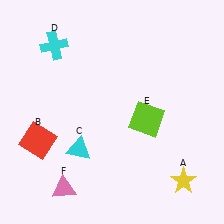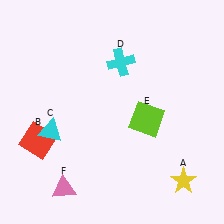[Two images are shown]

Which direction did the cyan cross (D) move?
The cyan cross (D) moved right.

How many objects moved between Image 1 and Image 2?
2 objects moved between the two images.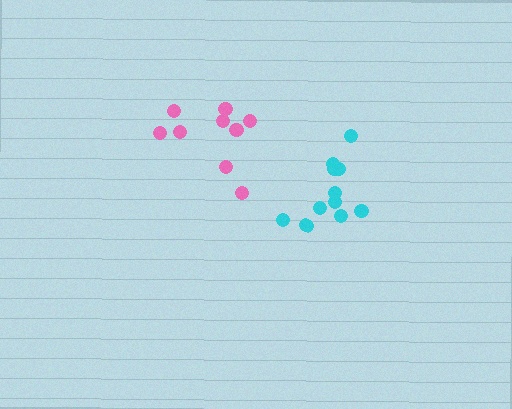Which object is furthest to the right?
The cyan cluster is rightmost.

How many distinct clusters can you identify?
There are 2 distinct clusters.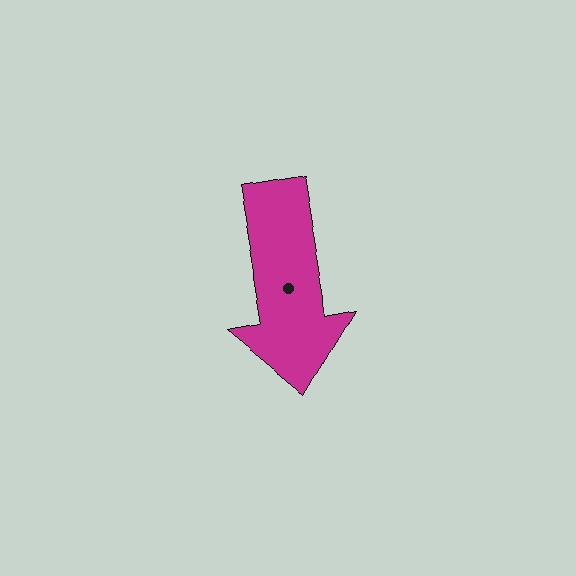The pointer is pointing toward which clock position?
Roughly 6 o'clock.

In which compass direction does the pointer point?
South.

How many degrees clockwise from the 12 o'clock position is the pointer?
Approximately 170 degrees.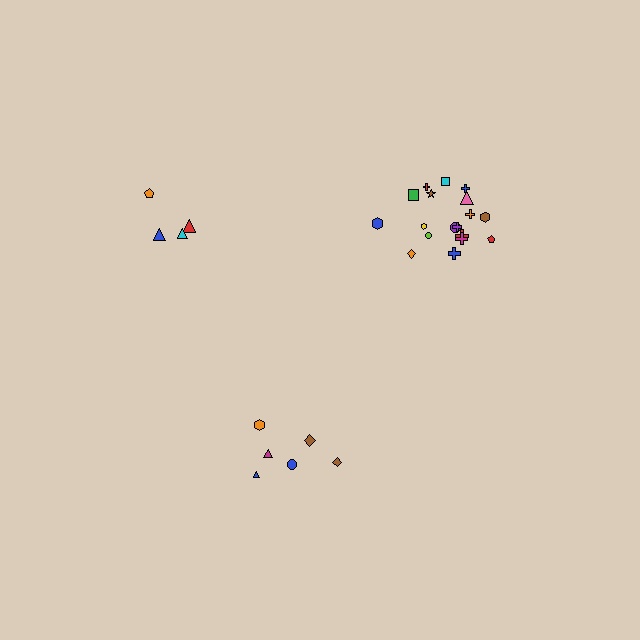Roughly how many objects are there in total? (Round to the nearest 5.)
Roughly 30 objects in total.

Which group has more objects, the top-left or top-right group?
The top-right group.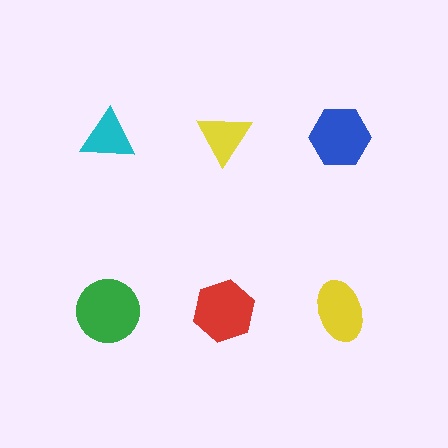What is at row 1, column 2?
A yellow triangle.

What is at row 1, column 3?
A blue hexagon.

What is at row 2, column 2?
A red hexagon.